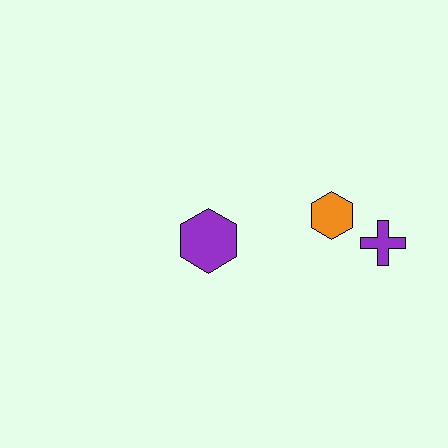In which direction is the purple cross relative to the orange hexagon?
The purple cross is to the right of the orange hexagon.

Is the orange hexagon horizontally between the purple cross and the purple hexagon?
Yes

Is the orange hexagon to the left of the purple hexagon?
No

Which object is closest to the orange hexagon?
The purple cross is closest to the orange hexagon.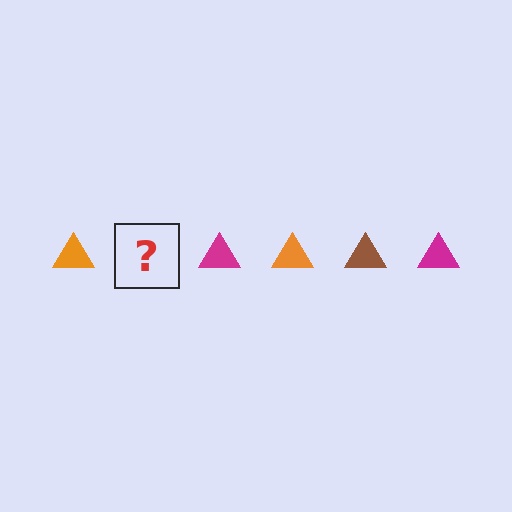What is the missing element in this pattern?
The missing element is a brown triangle.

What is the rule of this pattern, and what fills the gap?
The rule is that the pattern cycles through orange, brown, magenta triangles. The gap should be filled with a brown triangle.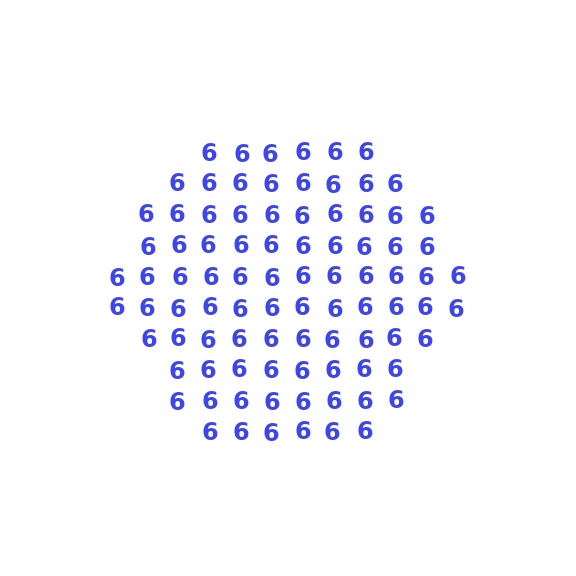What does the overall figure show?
The overall figure shows a hexagon.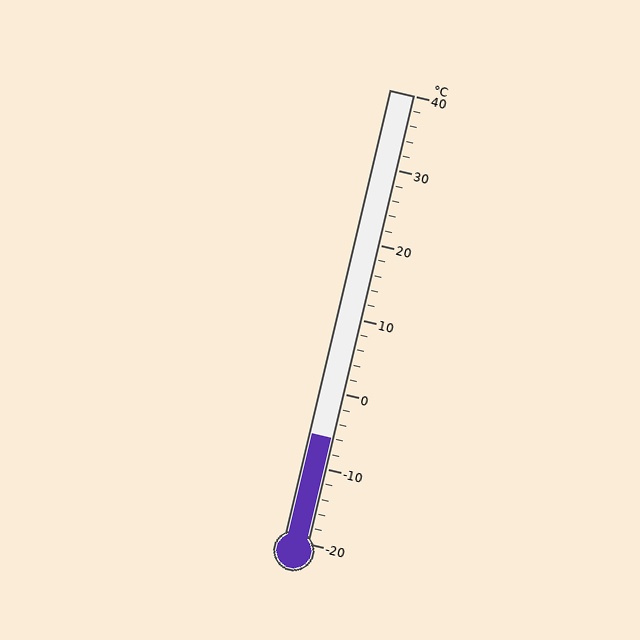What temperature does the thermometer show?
The thermometer shows approximately -6°C.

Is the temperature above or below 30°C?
The temperature is below 30°C.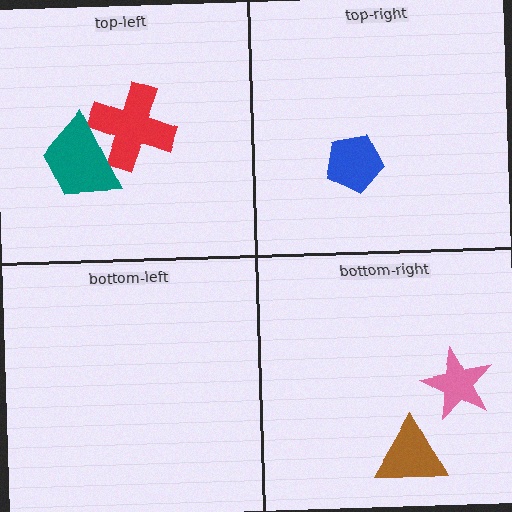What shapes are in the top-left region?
The red cross, the teal trapezoid.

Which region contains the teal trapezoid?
The top-left region.